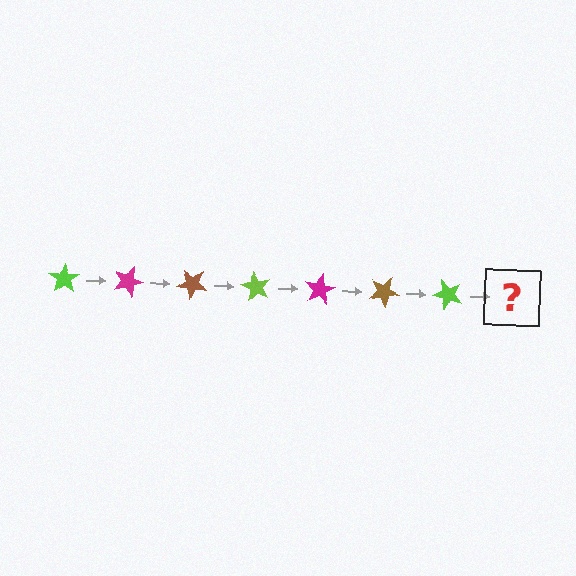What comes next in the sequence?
The next element should be a magenta star, rotated 140 degrees from the start.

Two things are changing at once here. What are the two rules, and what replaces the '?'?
The two rules are that it rotates 20 degrees each step and the color cycles through lime, magenta, and brown. The '?' should be a magenta star, rotated 140 degrees from the start.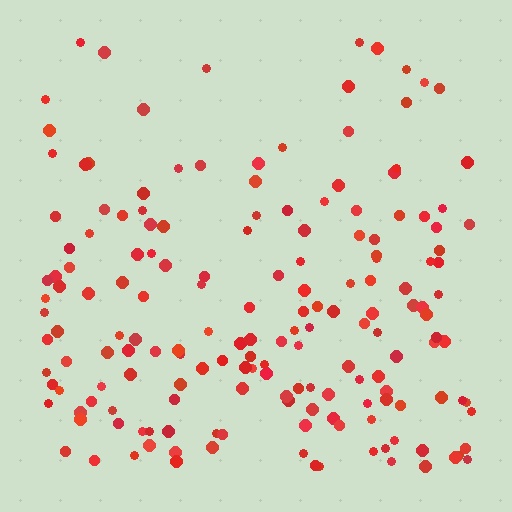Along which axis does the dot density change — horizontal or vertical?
Vertical.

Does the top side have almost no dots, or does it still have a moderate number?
Still a moderate number, just noticeably fewer than the bottom.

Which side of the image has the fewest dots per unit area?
The top.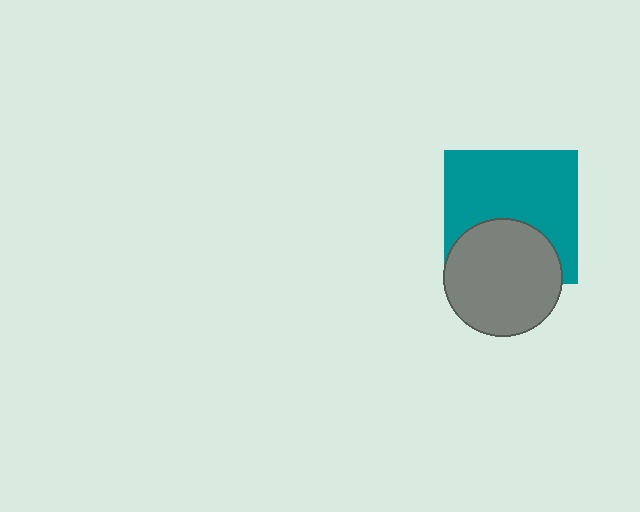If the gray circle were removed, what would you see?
You would see the complete teal square.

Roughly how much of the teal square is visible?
About half of it is visible (roughly 65%).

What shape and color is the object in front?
The object in front is a gray circle.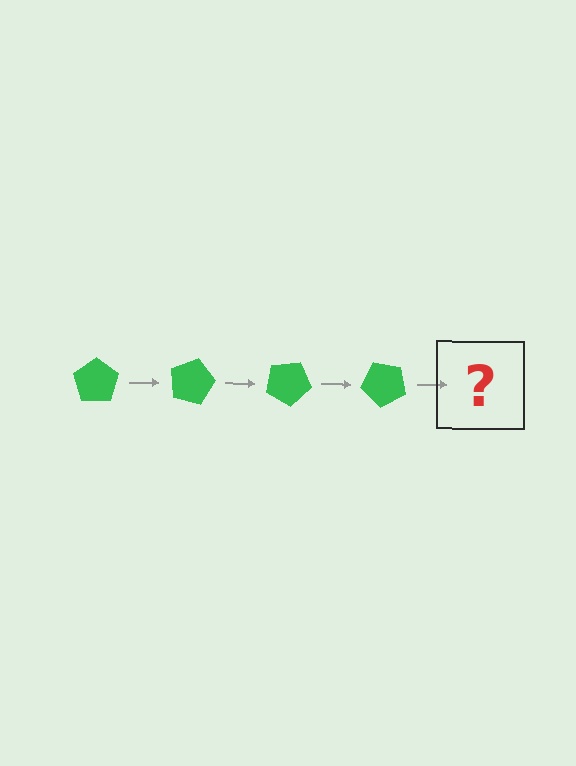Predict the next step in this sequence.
The next step is a green pentagon rotated 60 degrees.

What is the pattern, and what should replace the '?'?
The pattern is that the pentagon rotates 15 degrees each step. The '?' should be a green pentagon rotated 60 degrees.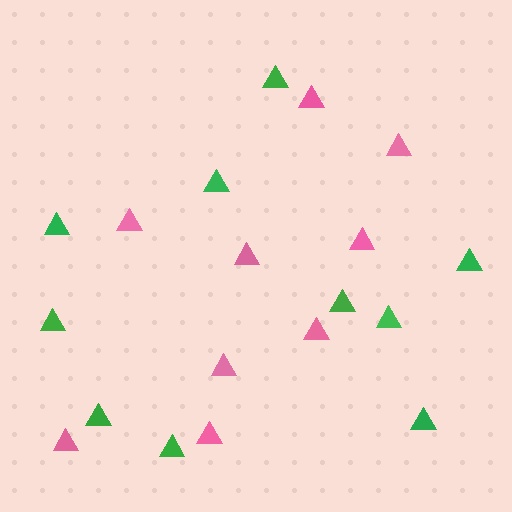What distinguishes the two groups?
There are 2 groups: one group of green triangles (10) and one group of pink triangles (9).